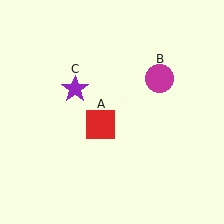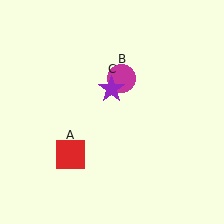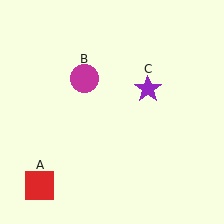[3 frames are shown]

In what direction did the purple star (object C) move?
The purple star (object C) moved right.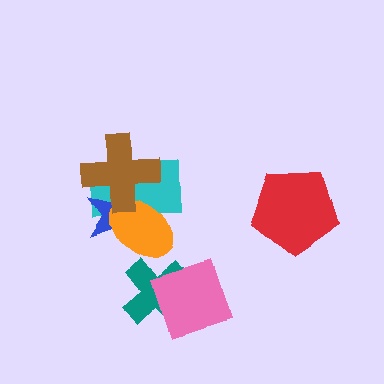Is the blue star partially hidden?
Yes, it is partially covered by another shape.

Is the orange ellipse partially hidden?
Yes, it is partially covered by another shape.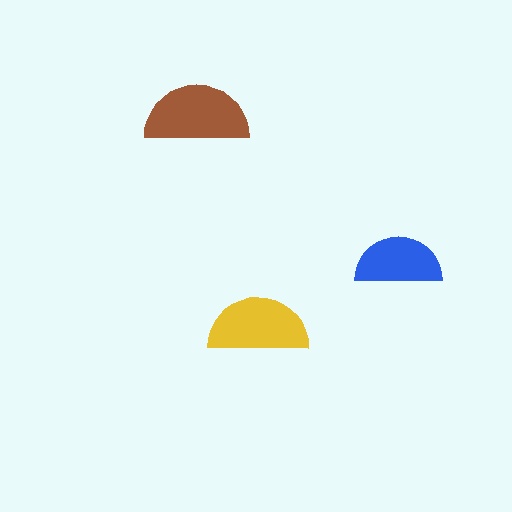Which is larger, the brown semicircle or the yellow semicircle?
The brown one.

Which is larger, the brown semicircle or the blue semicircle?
The brown one.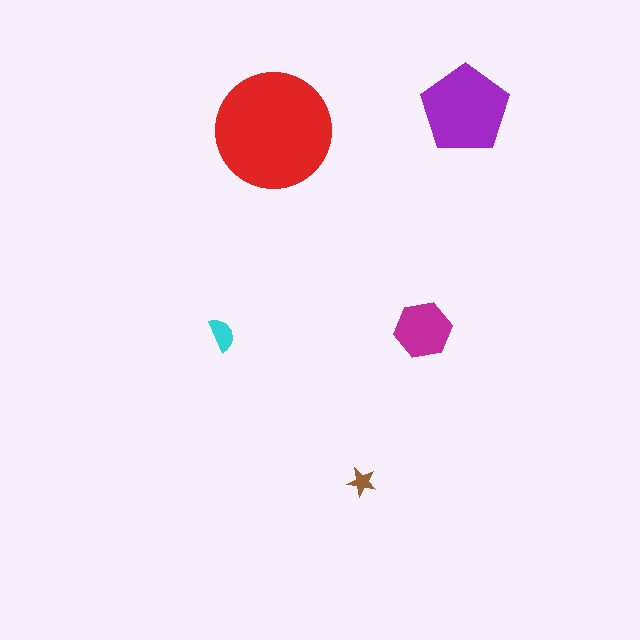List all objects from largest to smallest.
The red circle, the purple pentagon, the magenta hexagon, the cyan semicircle, the brown star.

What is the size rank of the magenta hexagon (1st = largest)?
3rd.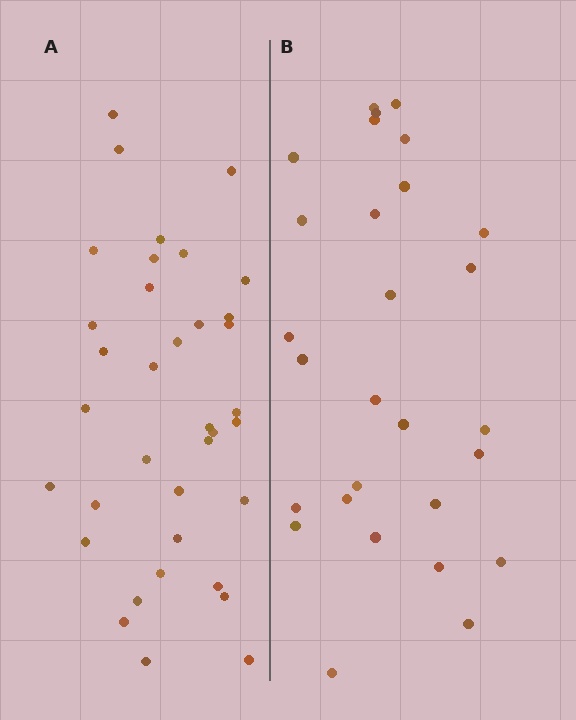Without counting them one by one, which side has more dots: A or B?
Region A (the left region) has more dots.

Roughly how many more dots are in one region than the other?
Region A has roughly 8 or so more dots than region B.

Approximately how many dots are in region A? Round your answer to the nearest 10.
About 40 dots. (The exact count is 36, which rounds to 40.)